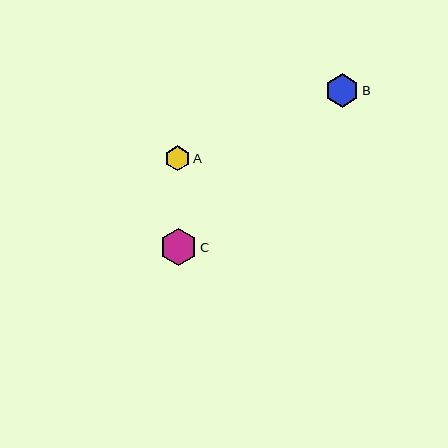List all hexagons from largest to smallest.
From largest to smallest: C, B, A.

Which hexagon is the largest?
Hexagon C is the largest with a size of approximately 37 pixels.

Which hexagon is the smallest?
Hexagon A is the smallest with a size of approximately 25 pixels.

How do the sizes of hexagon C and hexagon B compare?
Hexagon C and hexagon B are approximately the same size.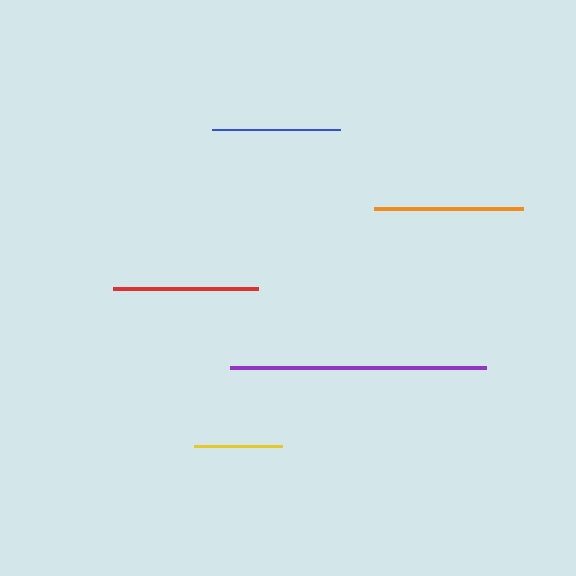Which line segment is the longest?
The purple line is the longest at approximately 256 pixels.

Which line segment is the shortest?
The yellow line is the shortest at approximately 88 pixels.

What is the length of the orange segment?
The orange segment is approximately 148 pixels long.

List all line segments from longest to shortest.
From longest to shortest: purple, orange, red, blue, yellow.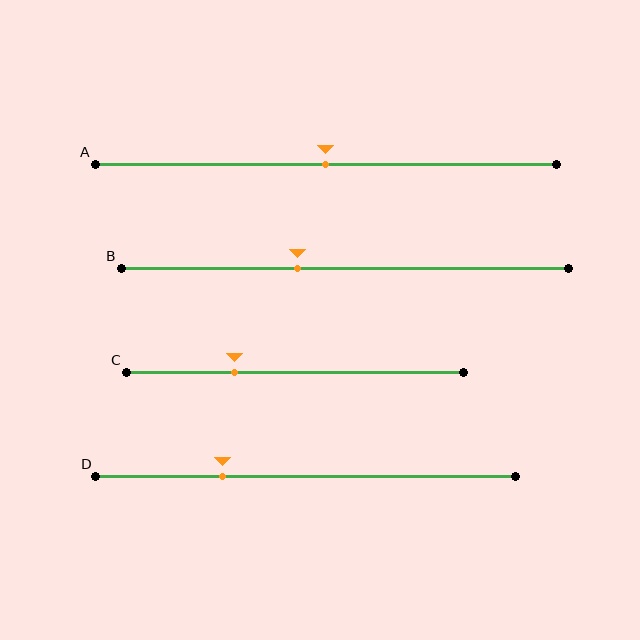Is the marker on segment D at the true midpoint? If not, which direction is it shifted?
No, the marker on segment D is shifted to the left by about 20% of the segment length.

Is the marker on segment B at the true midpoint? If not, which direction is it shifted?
No, the marker on segment B is shifted to the left by about 11% of the segment length.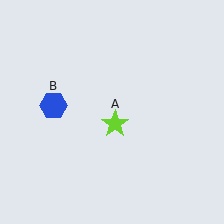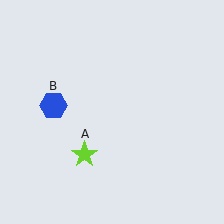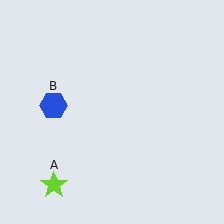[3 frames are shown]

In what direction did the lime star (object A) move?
The lime star (object A) moved down and to the left.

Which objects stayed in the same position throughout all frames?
Blue hexagon (object B) remained stationary.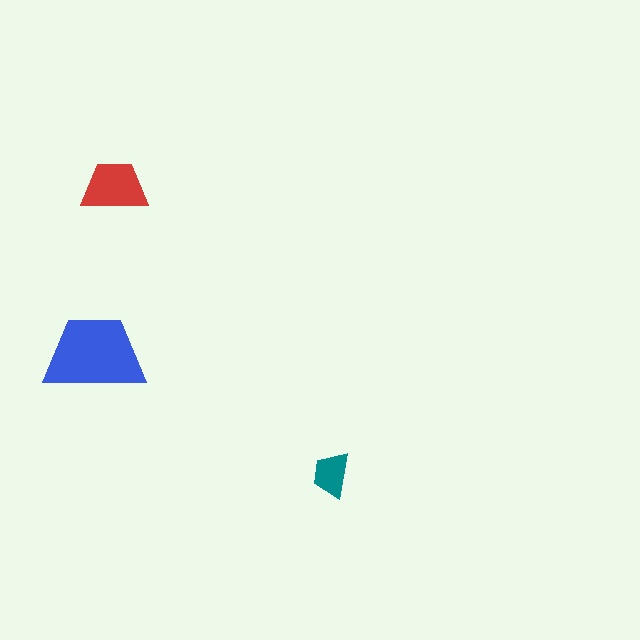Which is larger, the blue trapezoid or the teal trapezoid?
The blue one.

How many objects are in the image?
There are 3 objects in the image.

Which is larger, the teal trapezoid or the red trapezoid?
The red one.